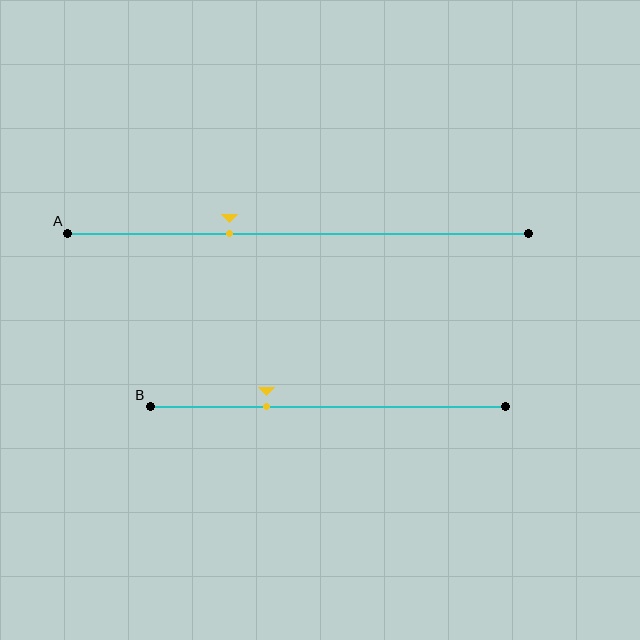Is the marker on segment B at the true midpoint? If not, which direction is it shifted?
No, the marker on segment B is shifted to the left by about 17% of the segment length.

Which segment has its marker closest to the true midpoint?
Segment A has its marker closest to the true midpoint.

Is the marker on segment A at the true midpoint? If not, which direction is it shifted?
No, the marker on segment A is shifted to the left by about 15% of the segment length.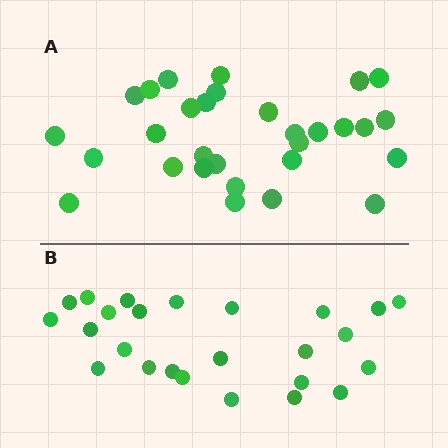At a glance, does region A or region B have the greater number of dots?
Region A (the top region) has more dots.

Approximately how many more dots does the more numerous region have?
Region A has about 5 more dots than region B.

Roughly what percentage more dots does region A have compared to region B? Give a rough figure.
About 20% more.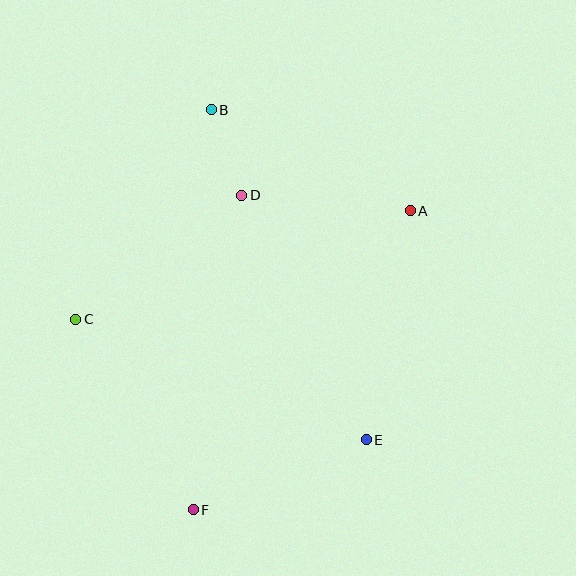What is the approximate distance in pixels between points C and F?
The distance between C and F is approximately 224 pixels.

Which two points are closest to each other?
Points B and D are closest to each other.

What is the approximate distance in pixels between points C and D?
The distance between C and D is approximately 207 pixels.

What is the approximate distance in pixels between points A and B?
The distance between A and B is approximately 223 pixels.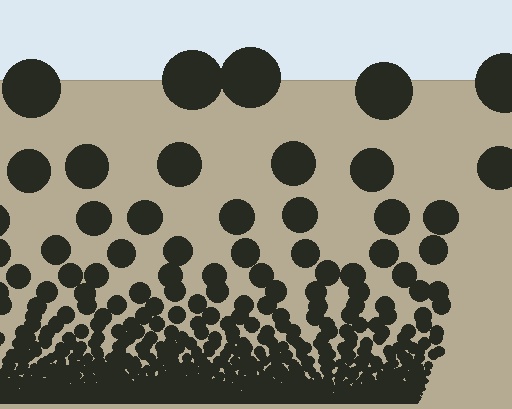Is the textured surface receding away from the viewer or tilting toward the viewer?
The surface appears to tilt toward the viewer. Texture elements get larger and sparser toward the top.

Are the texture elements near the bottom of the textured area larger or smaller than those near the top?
Smaller. The gradient is inverted — elements near the bottom are smaller and denser.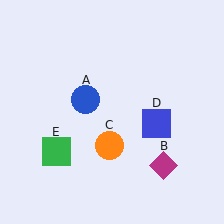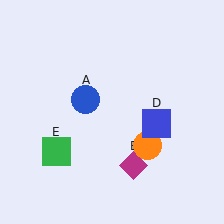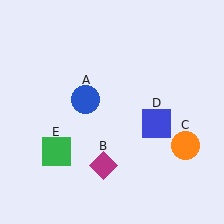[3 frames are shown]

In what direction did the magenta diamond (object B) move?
The magenta diamond (object B) moved left.